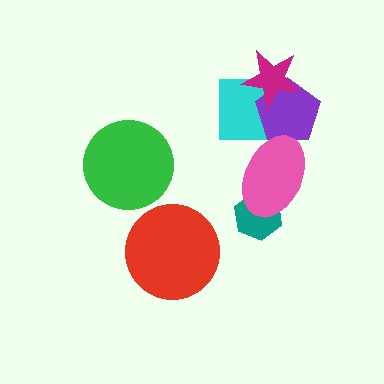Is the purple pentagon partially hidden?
Yes, it is partially covered by another shape.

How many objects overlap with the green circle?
0 objects overlap with the green circle.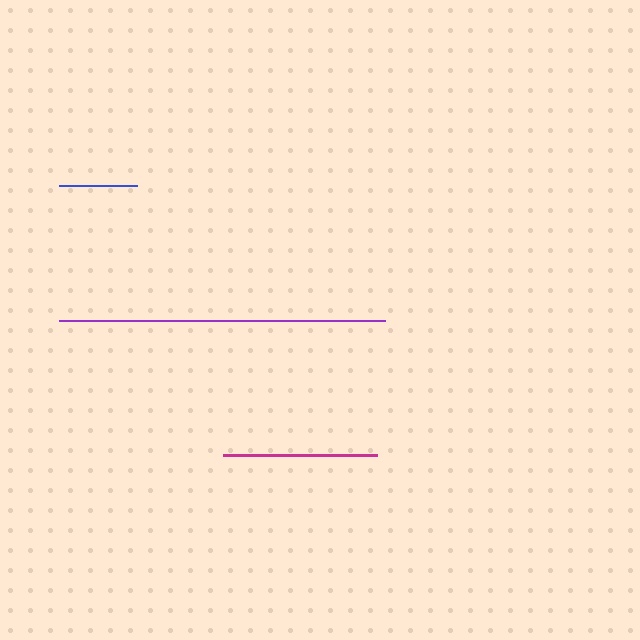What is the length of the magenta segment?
The magenta segment is approximately 154 pixels long.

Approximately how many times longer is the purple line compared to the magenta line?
The purple line is approximately 2.1 times the length of the magenta line.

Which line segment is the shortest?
The blue line is the shortest at approximately 78 pixels.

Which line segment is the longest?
The purple line is the longest at approximately 326 pixels.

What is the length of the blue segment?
The blue segment is approximately 78 pixels long.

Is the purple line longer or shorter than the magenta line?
The purple line is longer than the magenta line.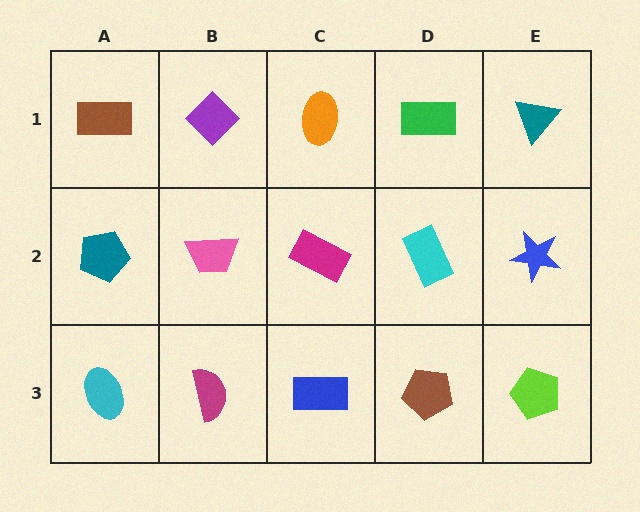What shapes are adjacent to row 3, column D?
A cyan rectangle (row 2, column D), a blue rectangle (row 3, column C), a lime pentagon (row 3, column E).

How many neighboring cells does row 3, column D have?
3.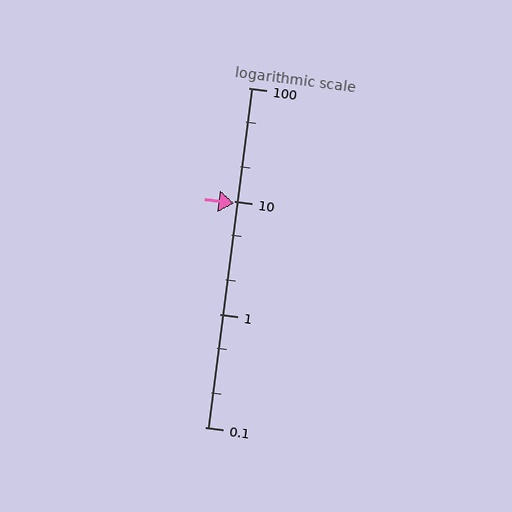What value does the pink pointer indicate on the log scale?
The pointer indicates approximately 9.6.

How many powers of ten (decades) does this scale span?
The scale spans 3 decades, from 0.1 to 100.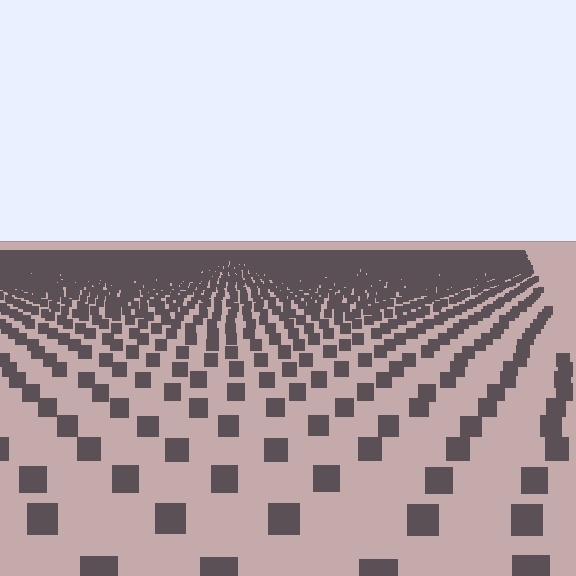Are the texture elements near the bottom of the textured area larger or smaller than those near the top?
Larger. Near the bottom, elements are closer to the viewer and appear at a bigger on-screen size.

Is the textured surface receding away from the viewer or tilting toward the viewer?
The surface is receding away from the viewer. Texture elements get smaller and denser toward the top.